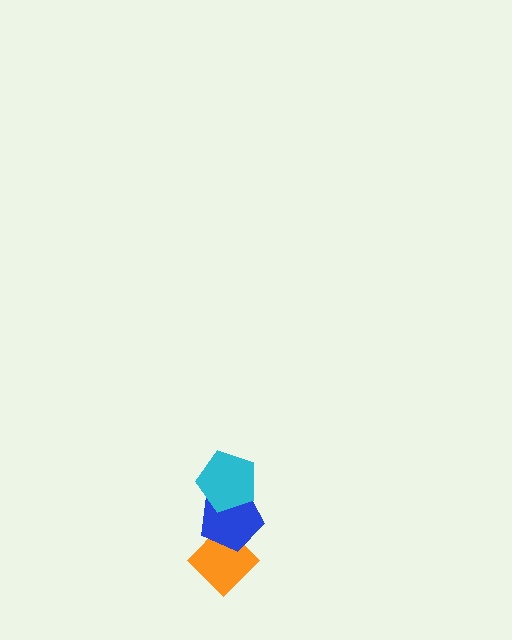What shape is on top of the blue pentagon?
The cyan pentagon is on top of the blue pentagon.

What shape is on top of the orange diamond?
The blue pentagon is on top of the orange diamond.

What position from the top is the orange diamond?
The orange diamond is 3rd from the top.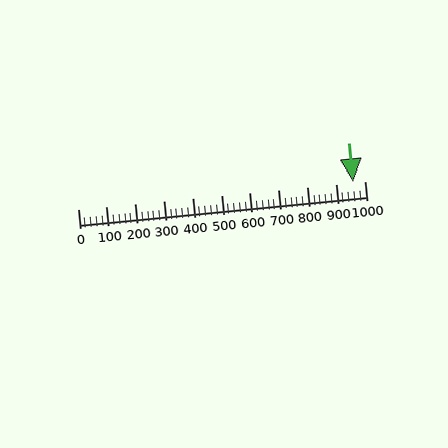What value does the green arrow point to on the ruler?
The green arrow points to approximately 959.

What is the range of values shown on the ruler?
The ruler shows values from 0 to 1000.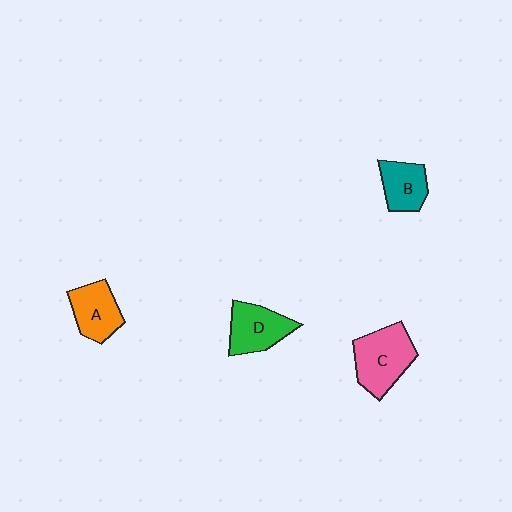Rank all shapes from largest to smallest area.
From largest to smallest: C (pink), D (green), A (orange), B (teal).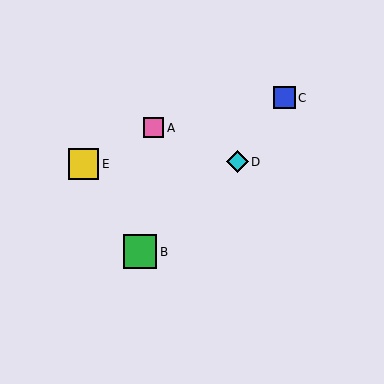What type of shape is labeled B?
Shape B is a green square.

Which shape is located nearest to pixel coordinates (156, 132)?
The pink square (labeled A) at (154, 128) is nearest to that location.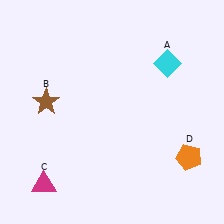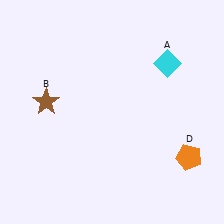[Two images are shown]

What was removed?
The magenta triangle (C) was removed in Image 2.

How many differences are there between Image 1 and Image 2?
There is 1 difference between the two images.